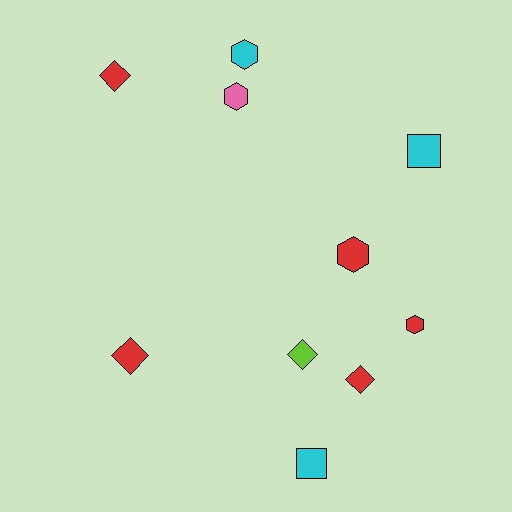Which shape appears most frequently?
Diamond, with 4 objects.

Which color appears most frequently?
Red, with 5 objects.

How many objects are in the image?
There are 10 objects.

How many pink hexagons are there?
There is 1 pink hexagon.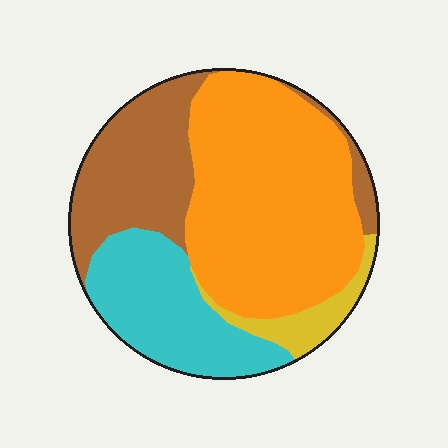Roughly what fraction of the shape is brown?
Brown takes up about one quarter (1/4) of the shape.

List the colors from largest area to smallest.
From largest to smallest: orange, brown, cyan, yellow.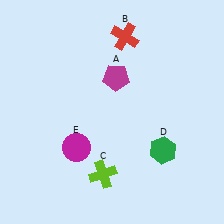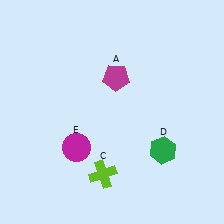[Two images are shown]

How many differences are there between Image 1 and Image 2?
There is 1 difference between the two images.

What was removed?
The red cross (B) was removed in Image 2.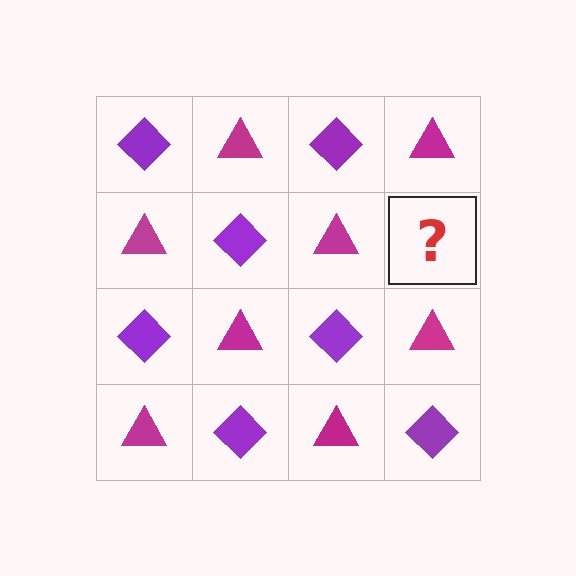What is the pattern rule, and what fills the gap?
The rule is that it alternates purple diamond and magenta triangle in a checkerboard pattern. The gap should be filled with a purple diamond.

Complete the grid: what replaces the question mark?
The question mark should be replaced with a purple diamond.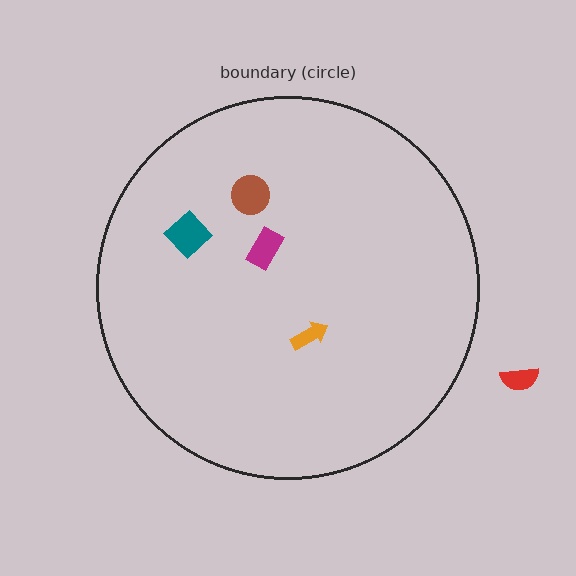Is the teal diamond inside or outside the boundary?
Inside.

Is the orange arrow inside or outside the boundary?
Inside.